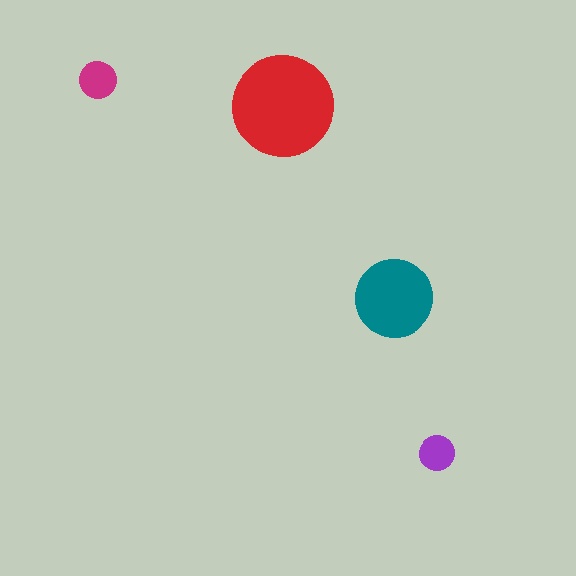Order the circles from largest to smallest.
the red one, the teal one, the magenta one, the purple one.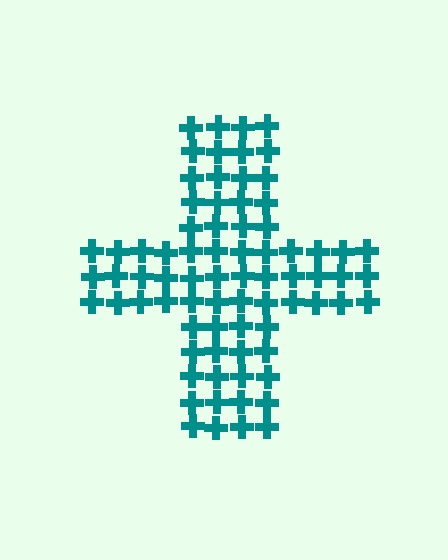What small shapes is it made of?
It is made of small crosses.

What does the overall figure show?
The overall figure shows a cross.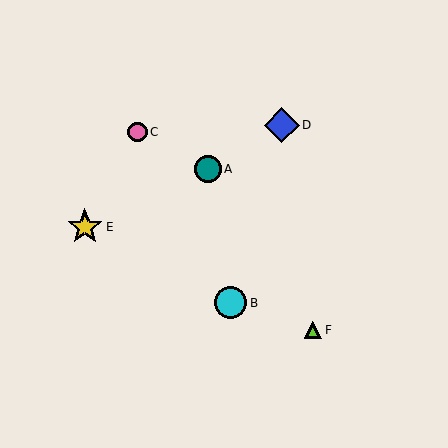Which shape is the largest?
The yellow star (labeled E) is the largest.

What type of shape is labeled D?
Shape D is a blue diamond.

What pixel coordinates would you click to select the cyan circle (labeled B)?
Click at (231, 303) to select the cyan circle B.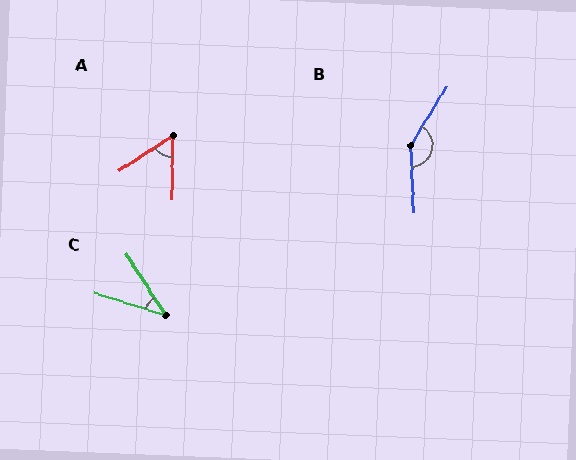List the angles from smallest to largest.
C (40°), A (56°), B (146°).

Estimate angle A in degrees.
Approximately 56 degrees.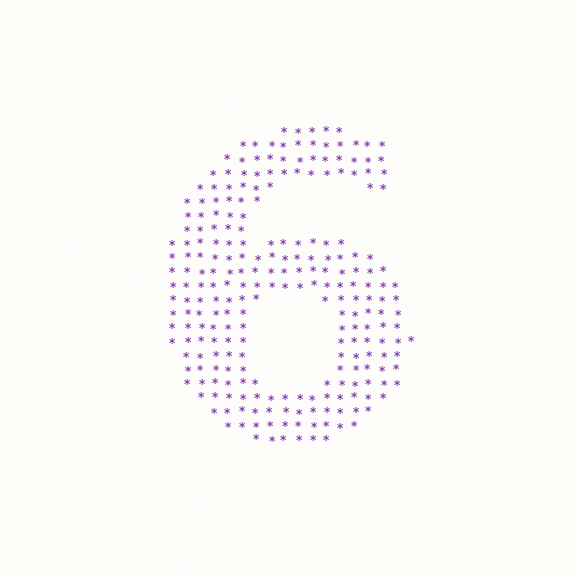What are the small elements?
The small elements are asterisks.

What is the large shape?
The large shape is the digit 6.